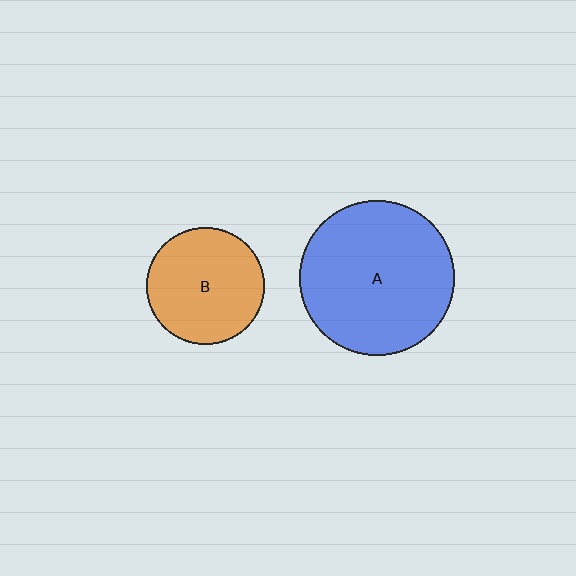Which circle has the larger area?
Circle A (blue).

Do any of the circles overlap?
No, none of the circles overlap.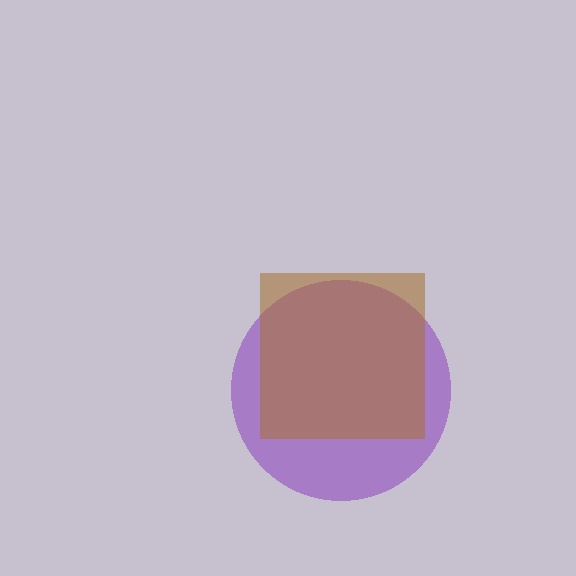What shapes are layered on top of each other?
The layered shapes are: a purple circle, a brown square.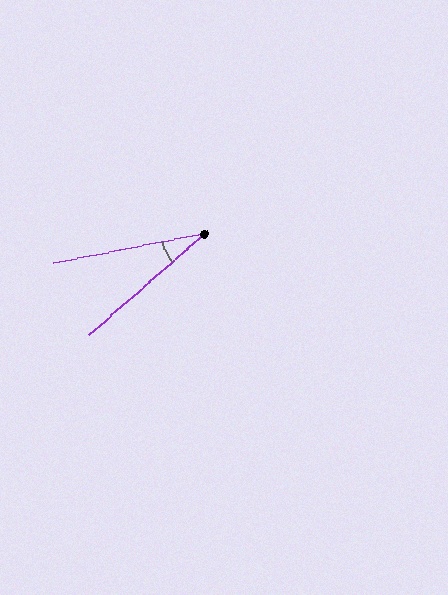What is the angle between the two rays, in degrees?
Approximately 30 degrees.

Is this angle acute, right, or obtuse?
It is acute.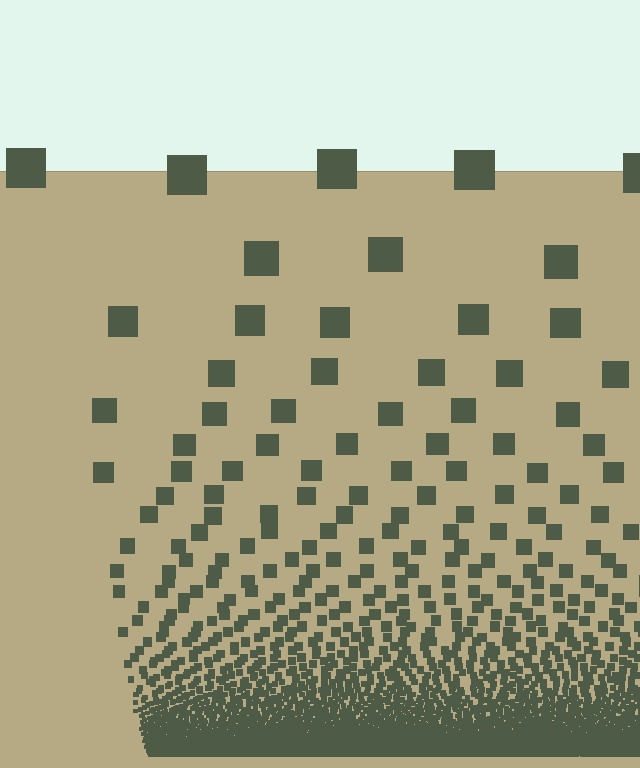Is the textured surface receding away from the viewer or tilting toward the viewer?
The surface appears to tilt toward the viewer. Texture elements get larger and sparser toward the top.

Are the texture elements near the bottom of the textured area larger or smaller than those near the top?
Smaller. The gradient is inverted — elements near the bottom are smaller and denser.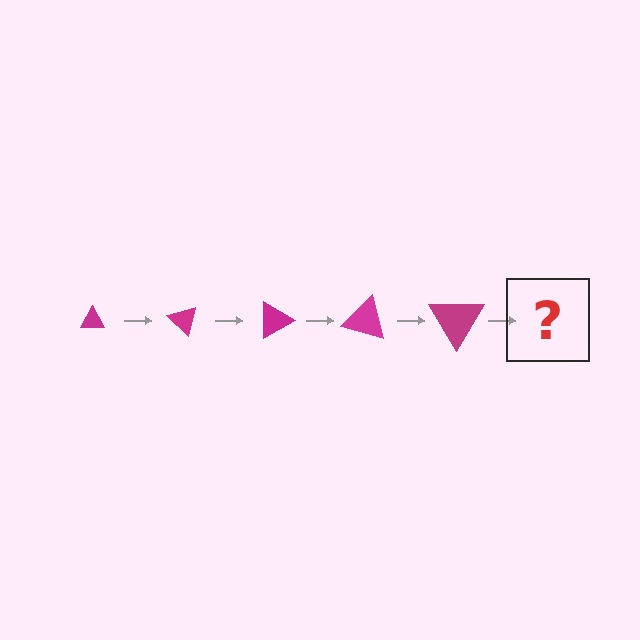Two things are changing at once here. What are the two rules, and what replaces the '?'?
The two rules are that the triangle grows larger each step and it rotates 45 degrees each step. The '?' should be a triangle, larger than the previous one and rotated 225 degrees from the start.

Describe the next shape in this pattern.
It should be a triangle, larger than the previous one and rotated 225 degrees from the start.